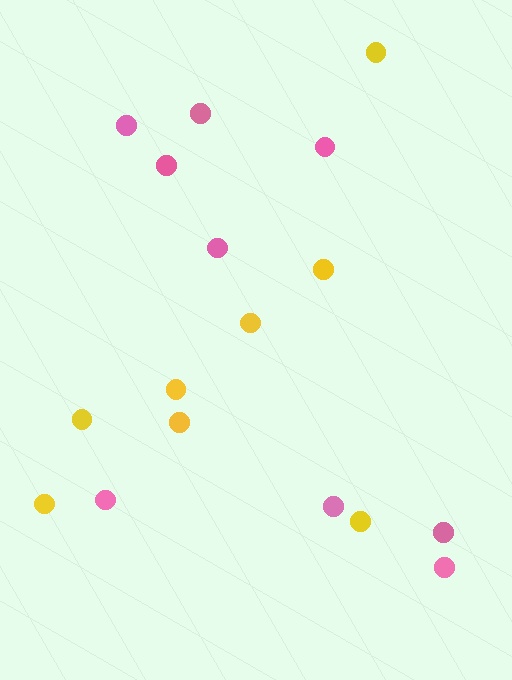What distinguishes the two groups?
There are 2 groups: one group of yellow circles (8) and one group of pink circles (9).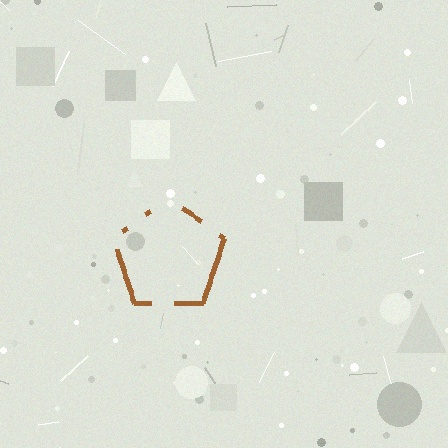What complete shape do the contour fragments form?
The contour fragments form a pentagon.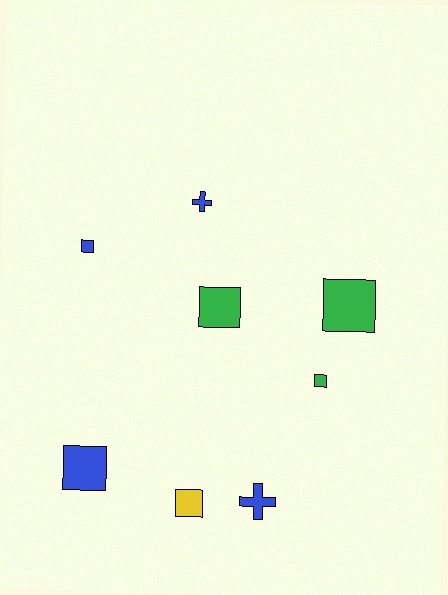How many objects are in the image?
There are 8 objects.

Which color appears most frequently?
Blue, with 4 objects.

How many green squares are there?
There are 3 green squares.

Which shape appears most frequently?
Square, with 6 objects.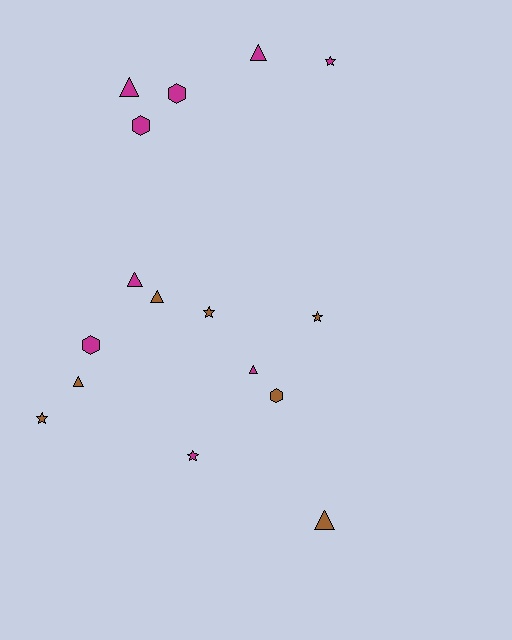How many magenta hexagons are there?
There are 3 magenta hexagons.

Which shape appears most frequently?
Triangle, with 7 objects.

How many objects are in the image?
There are 16 objects.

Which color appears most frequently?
Magenta, with 9 objects.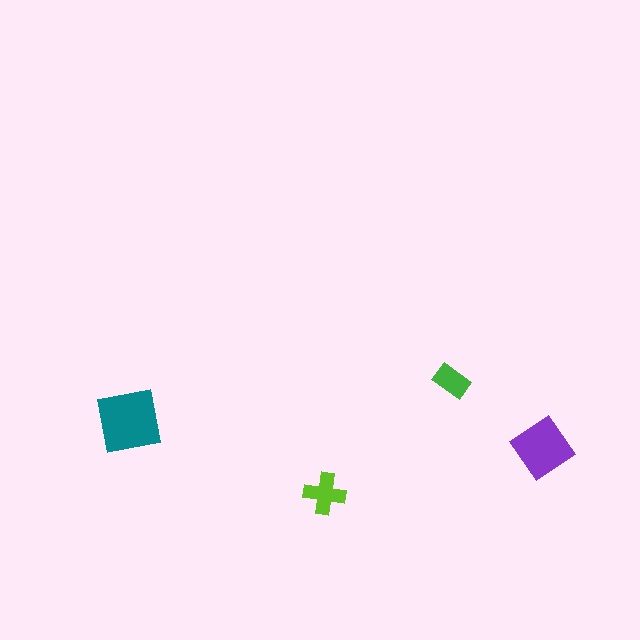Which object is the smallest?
The green rectangle.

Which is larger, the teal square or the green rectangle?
The teal square.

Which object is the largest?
The teal square.